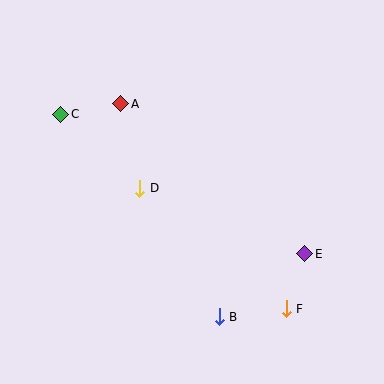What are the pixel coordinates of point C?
Point C is at (61, 114).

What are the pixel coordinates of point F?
Point F is at (286, 309).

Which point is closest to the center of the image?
Point D at (140, 188) is closest to the center.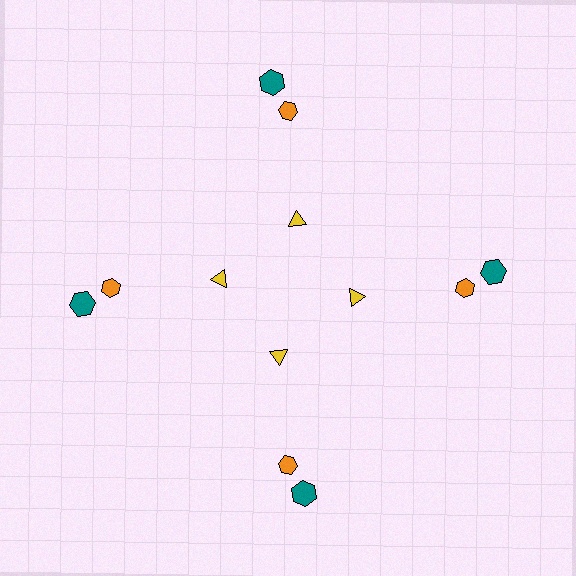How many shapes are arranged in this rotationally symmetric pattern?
There are 12 shapes, arranged in 4 groups of 3.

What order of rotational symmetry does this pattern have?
This pattern has 4-fold rotational symmetry.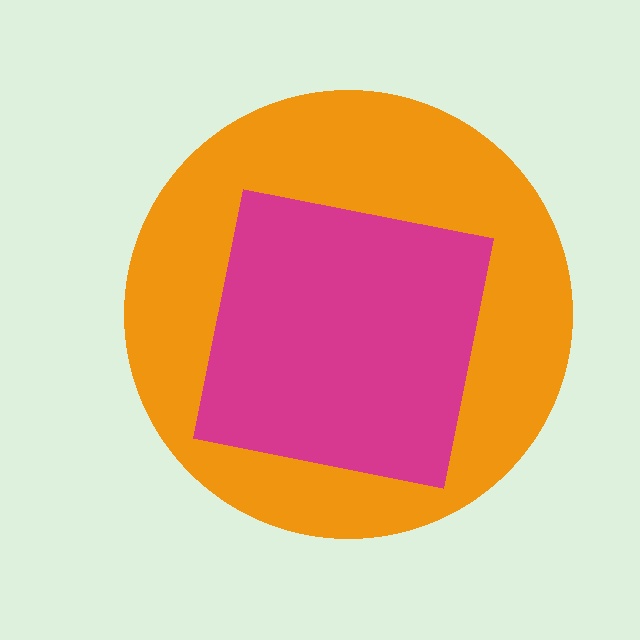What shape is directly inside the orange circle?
The magenta square.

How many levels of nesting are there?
2.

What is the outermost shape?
The orange circle.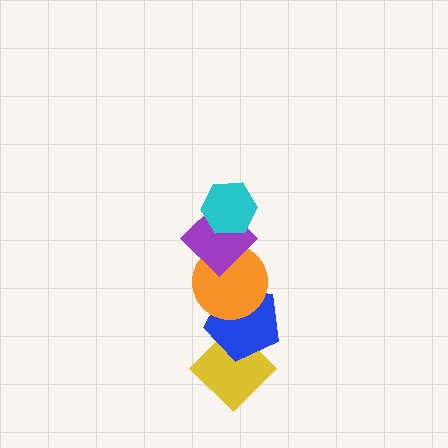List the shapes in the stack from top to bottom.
From top to bottom: the cyan hexagon, the purple diamond, the orange circle, the blue pentagon, the yellow diamond.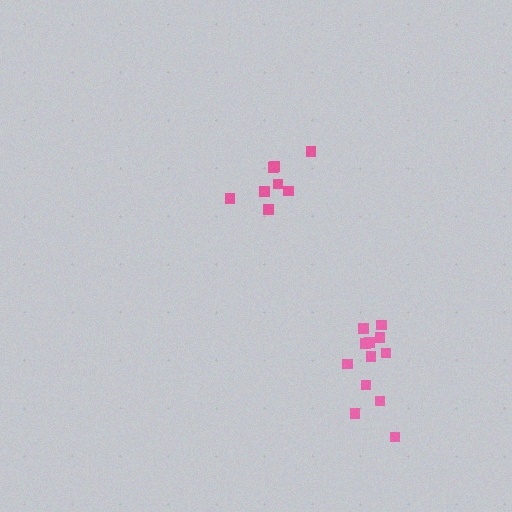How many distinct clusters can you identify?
There are 2 distinct clusters.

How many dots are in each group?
Group 1: 8 dots, Group 2: 12 dots (20 total).